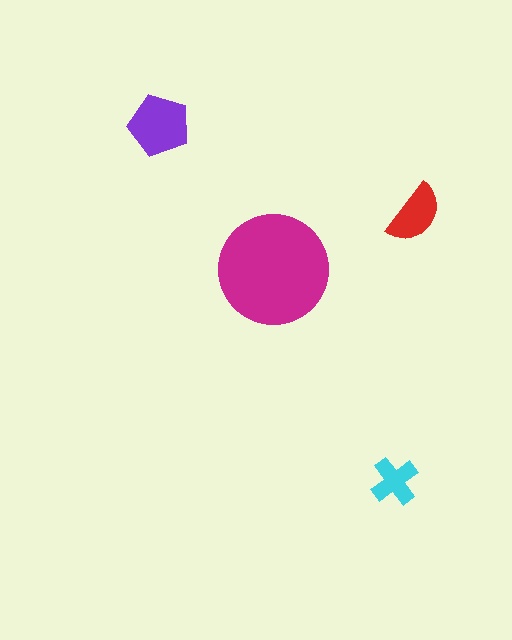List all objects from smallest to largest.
The cyan cross, the red semicircle, the purple pentagon, the magenta circle.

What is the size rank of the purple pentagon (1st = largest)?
2nd.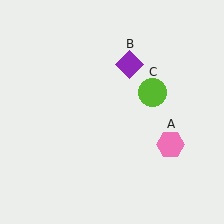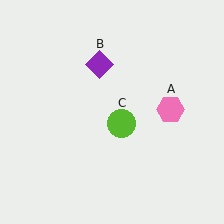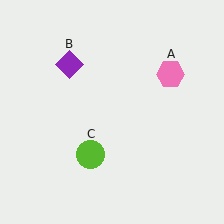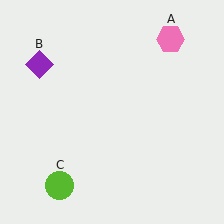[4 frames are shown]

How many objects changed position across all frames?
3 objects changed position: pink hexagon (object A), purple diamond (object B), lime circle (object C).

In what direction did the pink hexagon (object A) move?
The pink hexagon (object A) moved up.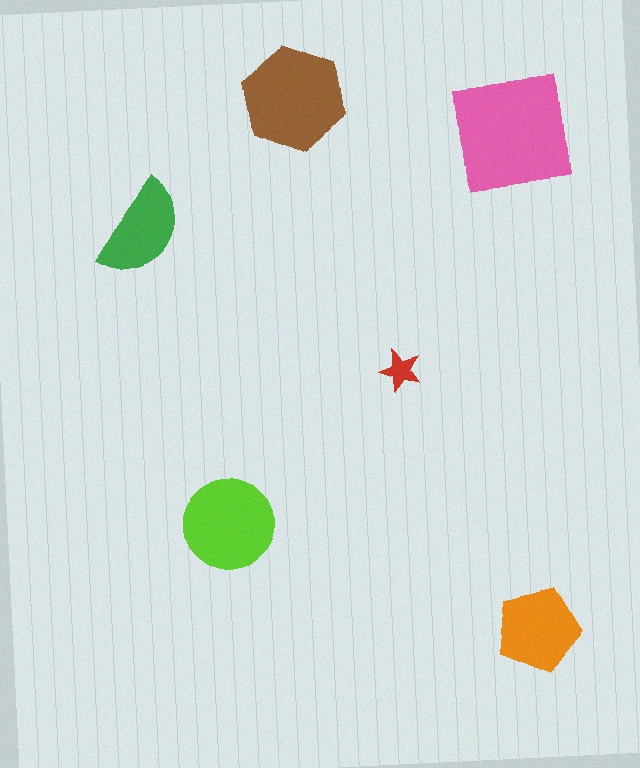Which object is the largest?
The pink square.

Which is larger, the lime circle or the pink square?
The pink square.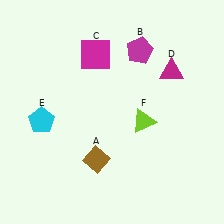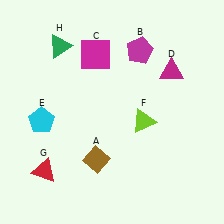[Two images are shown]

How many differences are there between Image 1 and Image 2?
There are 2 differences between the two images.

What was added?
A red triangle (G), a green triangle (H) were added in Image 2.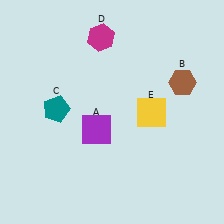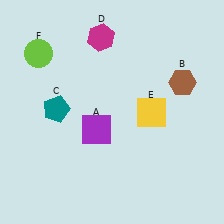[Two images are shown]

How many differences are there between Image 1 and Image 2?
There is 1 difference between the two images.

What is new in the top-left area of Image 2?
A lime circle (F) was added in the top-left area of Image 2.